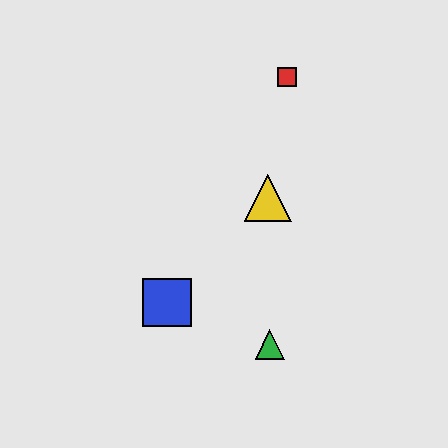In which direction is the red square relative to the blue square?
The red square is above the blue square.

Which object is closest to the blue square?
The green triangle is closest to the blue square.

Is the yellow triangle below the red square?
Yes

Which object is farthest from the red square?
The green triangle is farthest from the red square.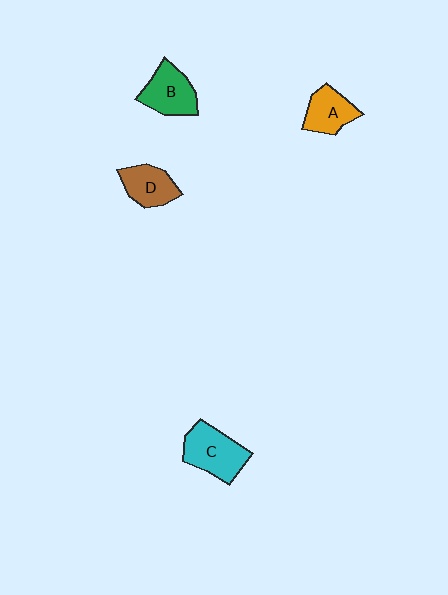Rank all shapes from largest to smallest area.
From largest to smallest: C (cyan), B (green), D (brown), A (orange).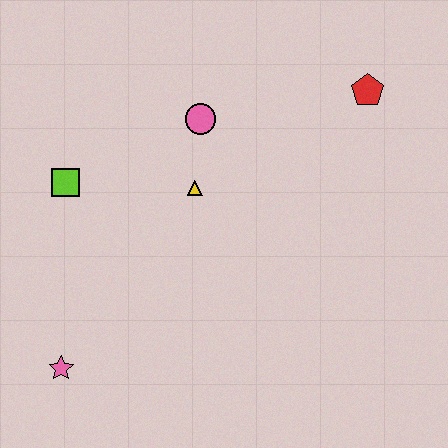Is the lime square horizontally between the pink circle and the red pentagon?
No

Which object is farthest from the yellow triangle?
The pink star is farthest from the yellow triangle.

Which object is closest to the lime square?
The yellow triangle is closest to the lime square.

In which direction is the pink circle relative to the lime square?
The pink circle is to the right of the lime square.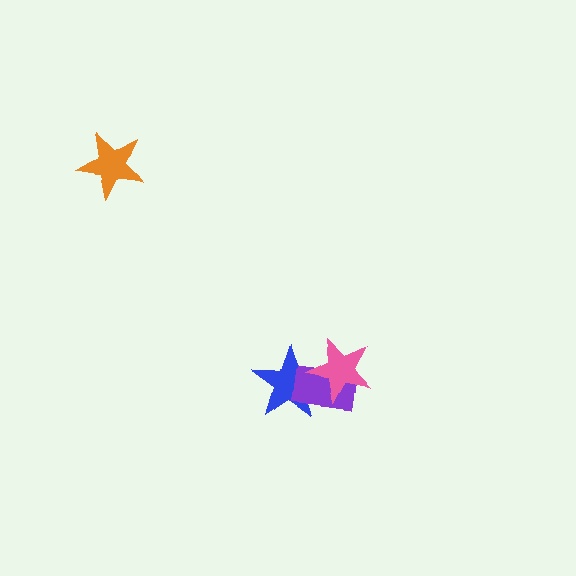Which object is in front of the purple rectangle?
The pink star is in front of the purple rectangle.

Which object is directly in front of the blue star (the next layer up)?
The purple rectangle is directly in front of the blue star.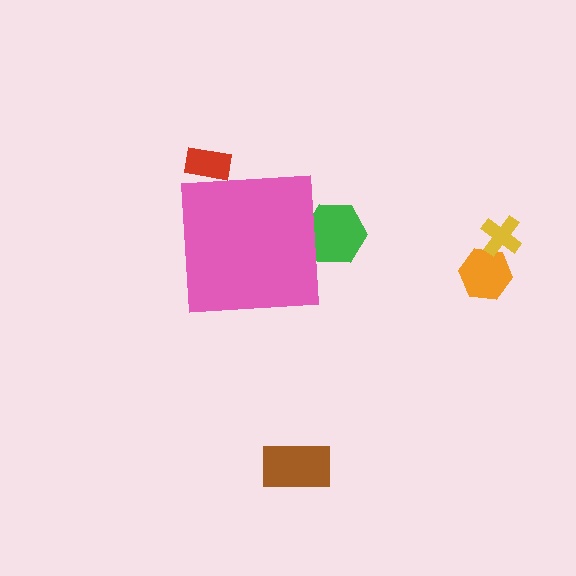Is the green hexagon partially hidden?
Yes, the green hexagon is partially hidden behind the pink square.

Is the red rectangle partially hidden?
Yes, the red rectangle is partially hidden behind the pink square.